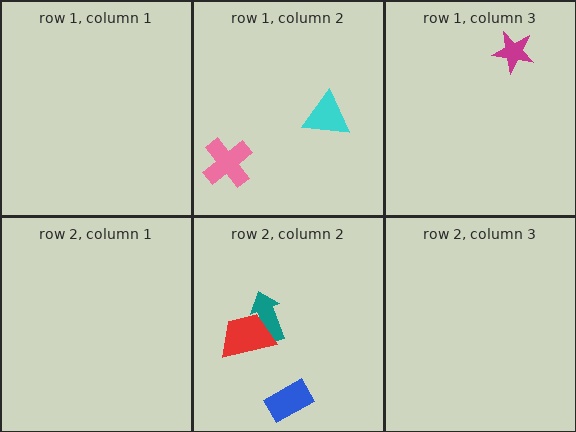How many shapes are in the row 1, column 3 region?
1.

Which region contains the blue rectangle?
The row 2, column 2 region.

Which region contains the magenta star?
The row 1, column 3 region.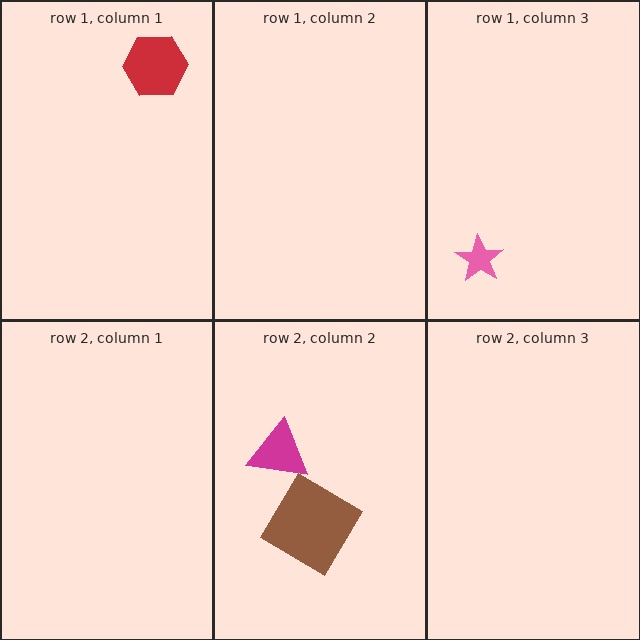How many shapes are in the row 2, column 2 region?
2.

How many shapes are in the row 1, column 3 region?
1.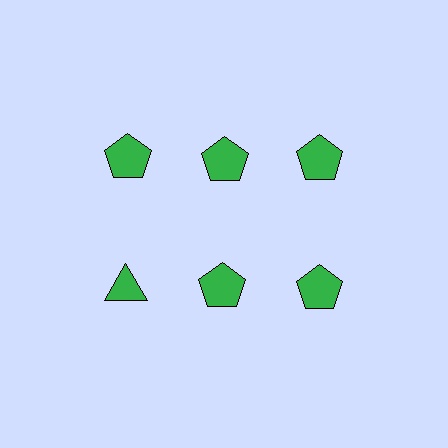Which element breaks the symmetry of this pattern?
The green triangle in the second row, leftmost column breaks the symmetry. All other shapes are green pentagons.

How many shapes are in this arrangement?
There are 6 shapes arranged in a grid pattern.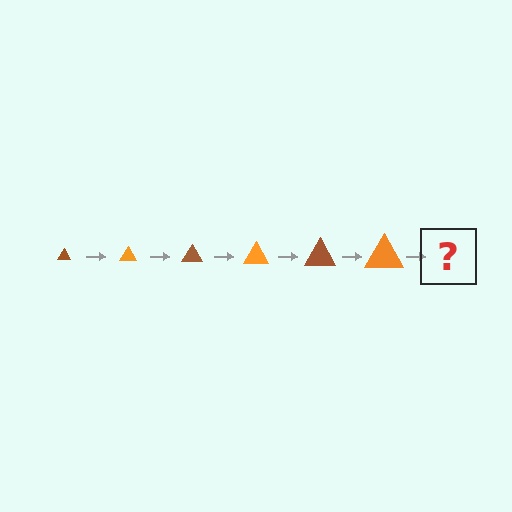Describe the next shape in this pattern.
It should be a brown triangle, larger than the previous one.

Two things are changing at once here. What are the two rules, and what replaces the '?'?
The two rules are that the triangle grows larger each step and the color cycles through brown and orange. The '?' should be a brown triangle, larger than the previous one.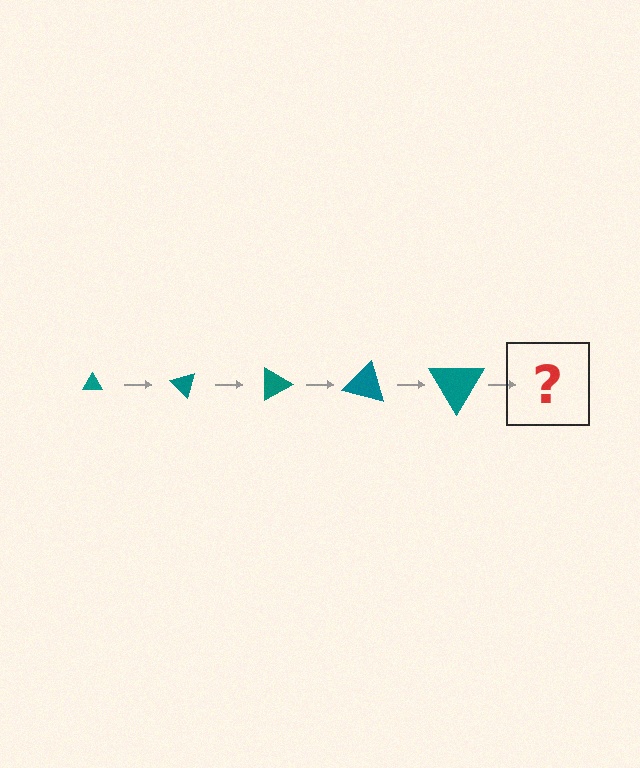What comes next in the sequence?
The next element should be a triangle, larger than the previous one and rotated 225 degrees from the start.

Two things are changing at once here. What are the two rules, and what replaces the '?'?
The two rules are that the triangle grows larger each step and it rotates 45 degrees each step. The '?' should be a triangle, larger than the previous one and rotated 225 degrees from the start.